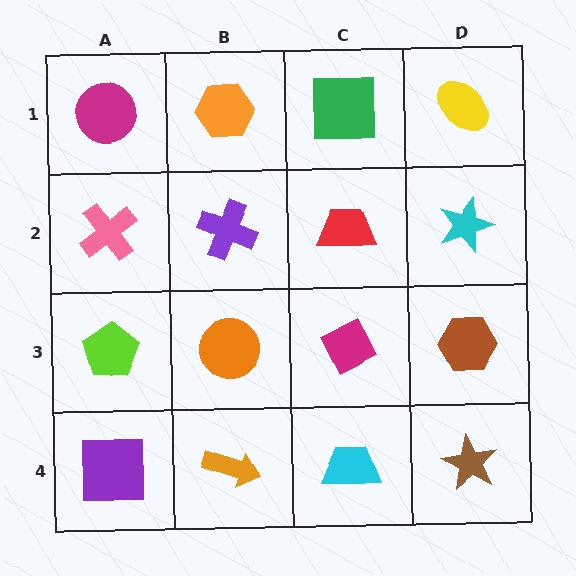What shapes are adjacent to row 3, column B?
A purple cross (row 2, column B), an orange arrow (row 4, column B), a lime pentagon (row 3, column A), a magenta diamond (row 3, column C).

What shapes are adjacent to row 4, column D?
A brown hexagon (row 3, column D), a cyan trapezoid (row 4, column C).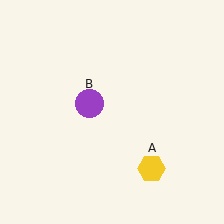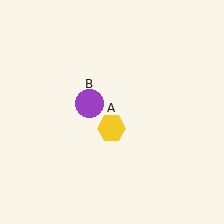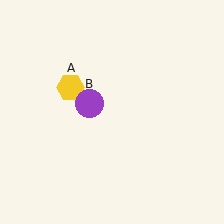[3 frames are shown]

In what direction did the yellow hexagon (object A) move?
The yellow hexagon (object A) moved up and to the left.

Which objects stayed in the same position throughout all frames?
Purple circle (object B) remained stationary.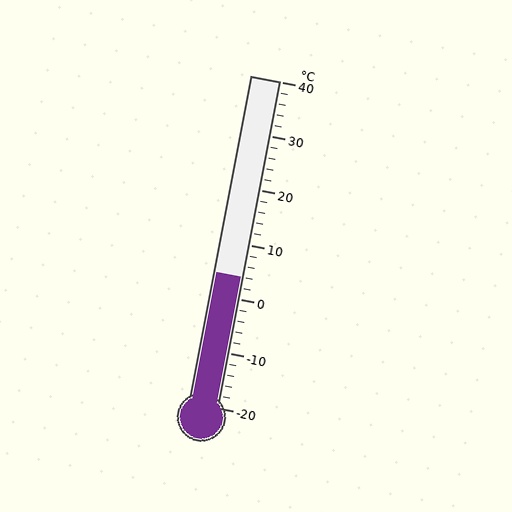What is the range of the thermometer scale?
The thermometer scale ranges from -20°C to 40°C.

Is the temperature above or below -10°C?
The temperature is above -10°C.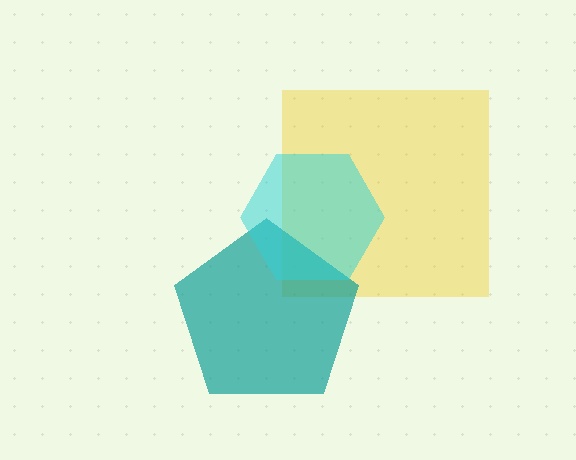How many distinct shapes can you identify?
There are 3 distinct shapes: a yellow square, a teal pentagon, a cyan hexagon.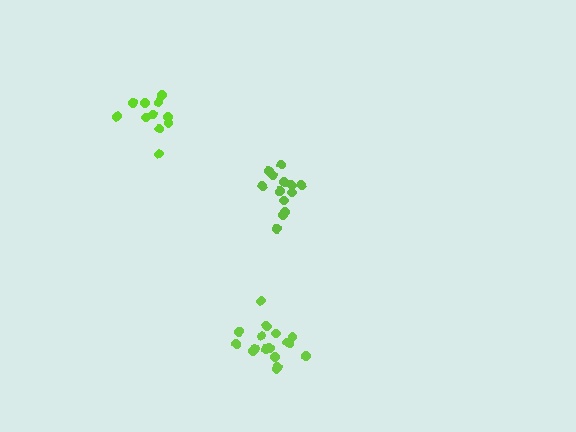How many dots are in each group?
Group 1: 11 dots, Group 2: 17 dots, Group 3: 13 dots (41 total).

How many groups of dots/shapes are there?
There are 3 groups.